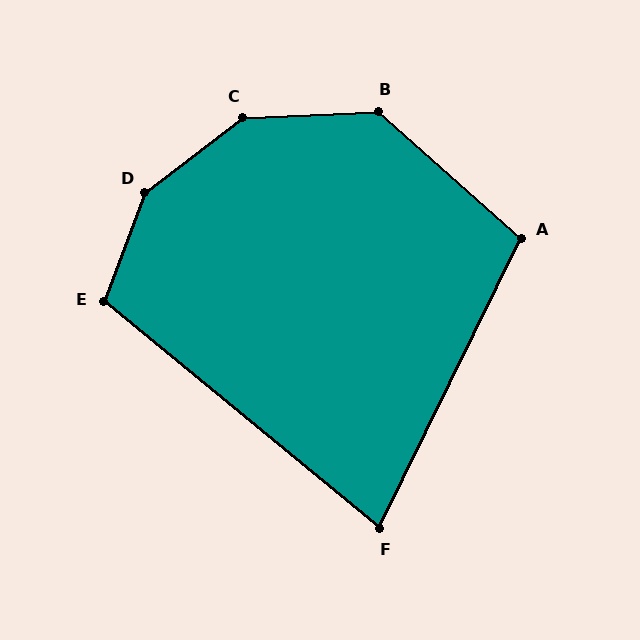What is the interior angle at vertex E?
Approximately 109 degrees (obtuse).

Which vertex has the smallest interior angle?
F, at approximately 77 degrees.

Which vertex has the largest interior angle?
D, at approximately 148 degrees.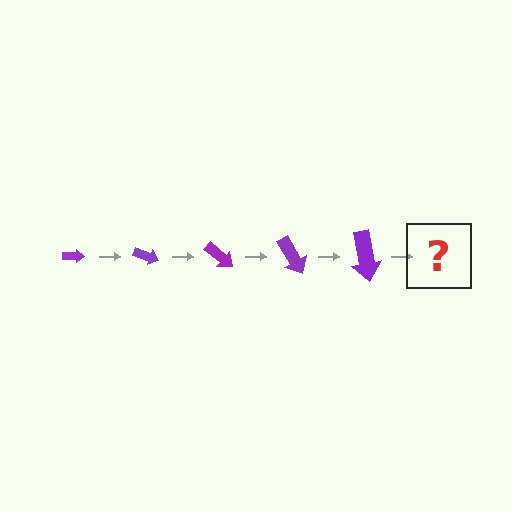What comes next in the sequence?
The next element should be an arrow, larger than the previous one and rotated 100 degrees from the start.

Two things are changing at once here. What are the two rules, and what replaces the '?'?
The two rules are that the arrow grows larger each step and it rotates 20 degrees each step. The '?' should be an arrow, larger than the previous one and rotated 100 degrees from the start.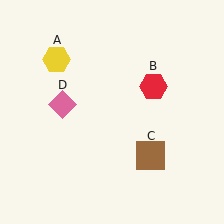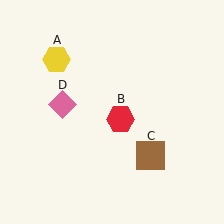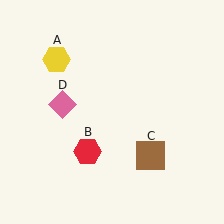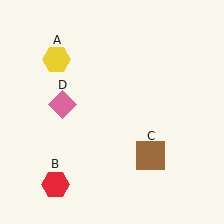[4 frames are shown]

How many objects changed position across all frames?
1 object changed position: red hexagon (object B).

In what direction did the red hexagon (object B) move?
The red hexagon (object B) moved down and to the left.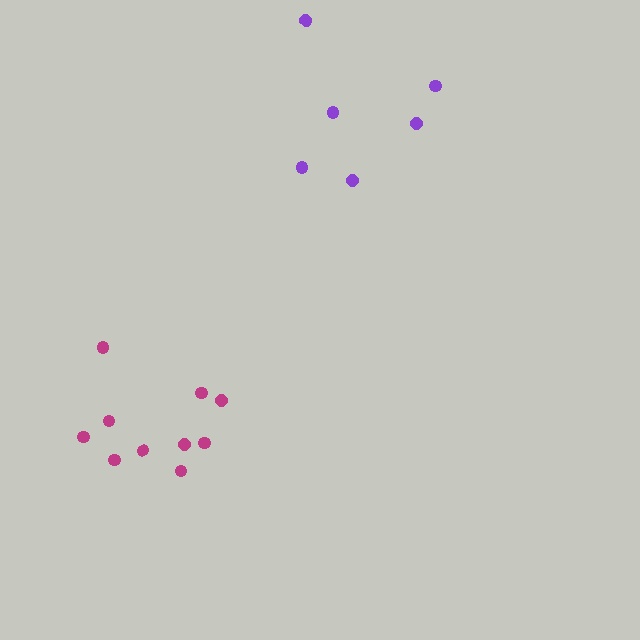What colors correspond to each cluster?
The clusters are colored: purple, magenta.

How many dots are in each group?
Group 1: 6 dots, Group 2: 10 dots (16 total).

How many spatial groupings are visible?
There are 2 spatial groupings.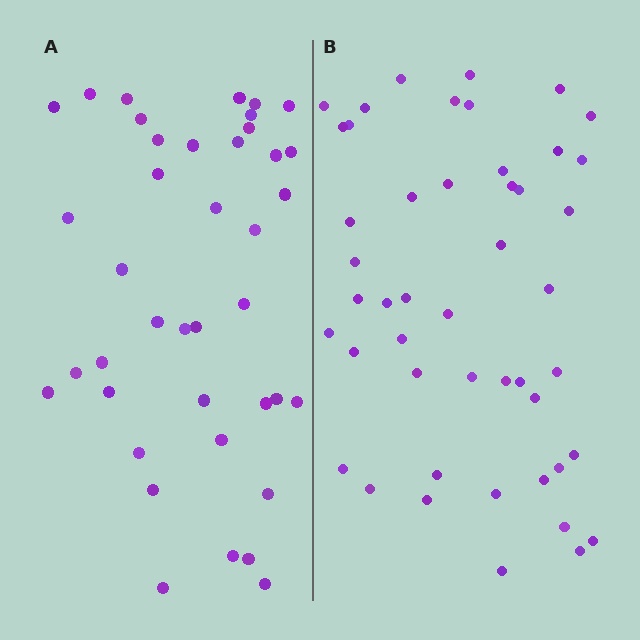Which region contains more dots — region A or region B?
Region B (the right region) has more dots.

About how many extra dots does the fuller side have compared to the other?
Region B has roughly 8 or so more dots than region A.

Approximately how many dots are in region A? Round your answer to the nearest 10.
About 40 dots.